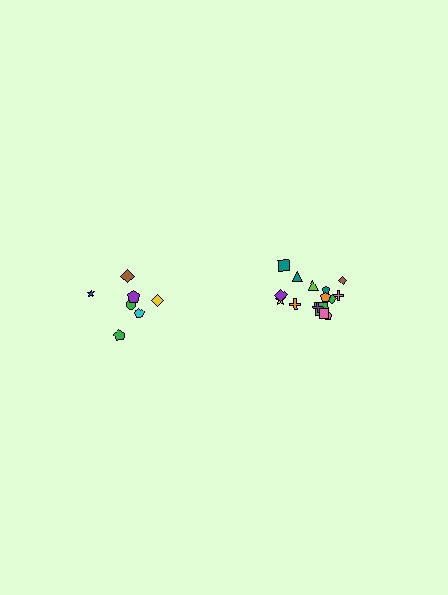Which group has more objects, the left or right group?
The right group.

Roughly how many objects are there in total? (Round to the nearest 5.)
Roughly 20 objects in total.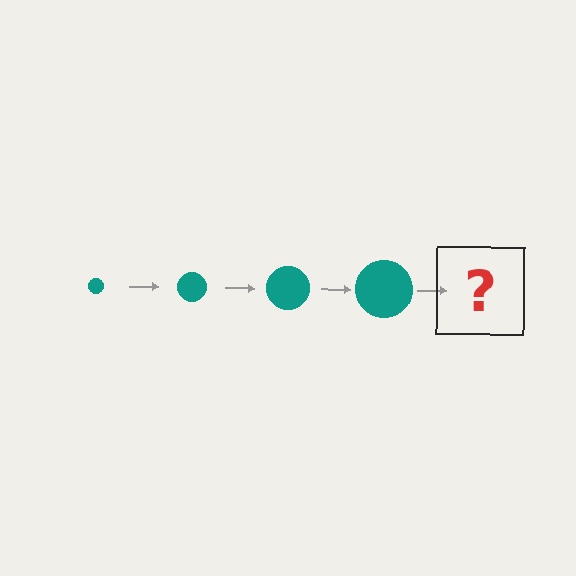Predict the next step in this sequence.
The next step is a teal circle, larger than the previous one.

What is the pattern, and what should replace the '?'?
The pattern is that the circle gets progressively larger each step. The '?' should be a teal circle, larger than the previous one.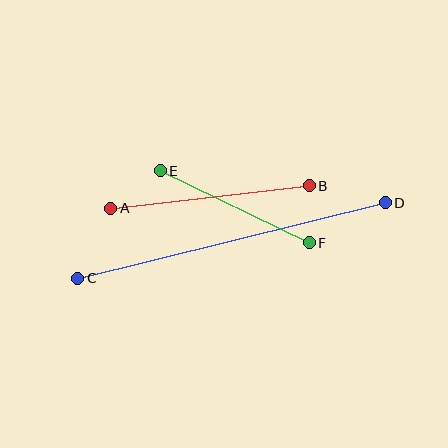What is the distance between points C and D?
The distance is approximately 317 pixels.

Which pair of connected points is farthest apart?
Points C and D are farthest apart.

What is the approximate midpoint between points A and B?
The midpoint is at approximately (210, 197) pixels.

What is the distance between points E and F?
The distance is approximately 165 pixels.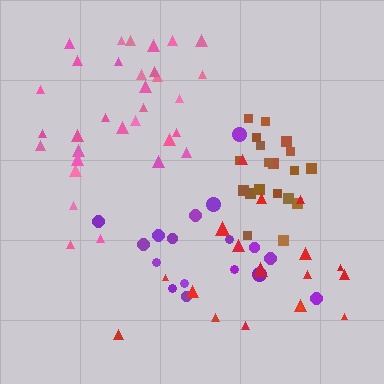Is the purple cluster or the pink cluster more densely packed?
Pink.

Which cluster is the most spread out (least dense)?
Red.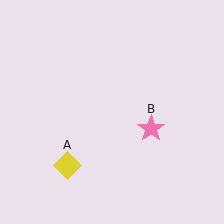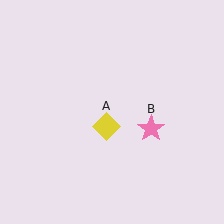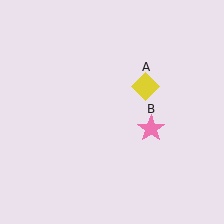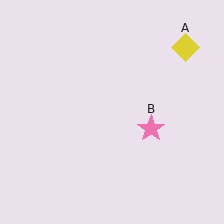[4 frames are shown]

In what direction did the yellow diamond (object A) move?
The yellow diamond (object A) moved up and to the right.